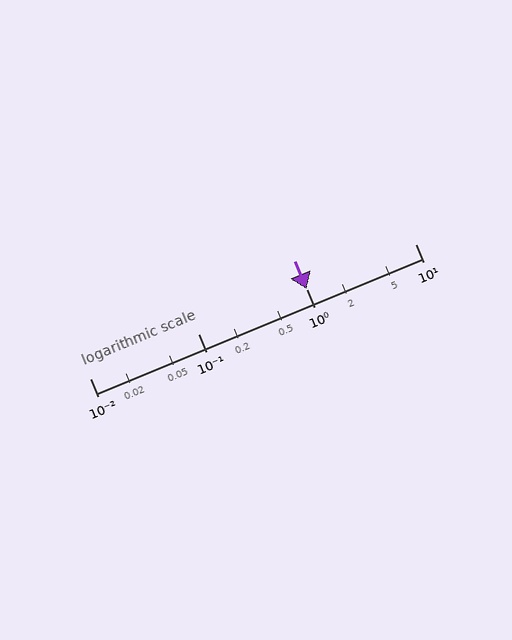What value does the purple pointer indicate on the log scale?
The pointer indicates approximately 1.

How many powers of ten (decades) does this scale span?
The scale spans 3 decades, from 0.01 to 10.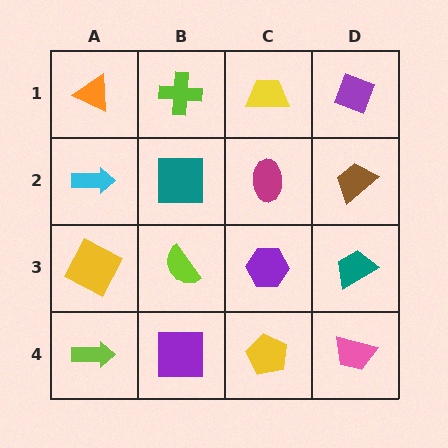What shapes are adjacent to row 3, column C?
A magenta ellipse (row 2, column C), a yellow pentagon (row 4, column C), a lime semicircle (row 3, column B), a teal trapezoid (row 3, column D).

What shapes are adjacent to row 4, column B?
A lime semicircle (row 3, column B), a lime arrow (row 4, column A), a yellow pentagon (row 4, column C).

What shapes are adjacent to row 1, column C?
A magenta ellipse (row 2, column C), a lime cross (row 1, column B), a purple diamond (row 1, column D).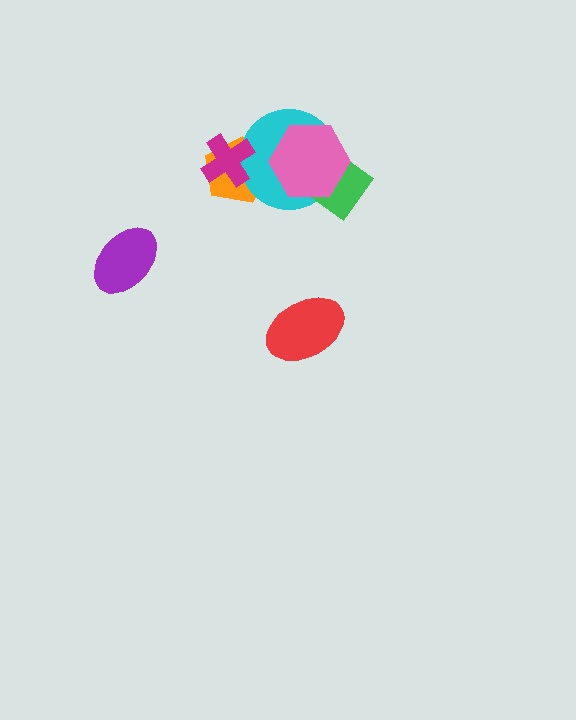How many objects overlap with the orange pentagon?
2 objects overlap with the orange pentagon.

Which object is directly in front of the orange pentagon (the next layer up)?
The cyan circle is directly in front of the orange pentagon.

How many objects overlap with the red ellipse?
0 objects overlap with the red ellipse.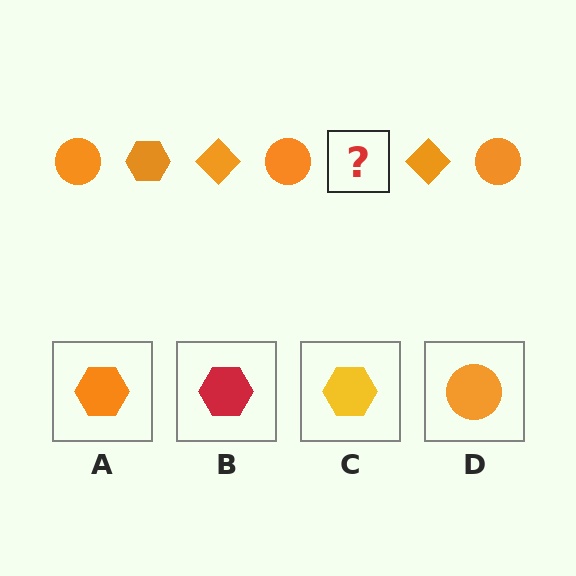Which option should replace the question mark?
Option A.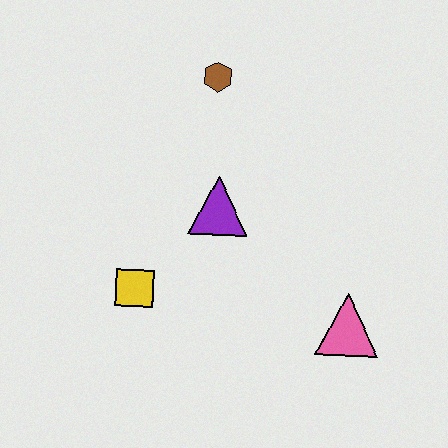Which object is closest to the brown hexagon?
The purple triangle is closest to the brown hexagon.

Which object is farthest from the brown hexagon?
The pink triangle is farthest from the brown hexagon.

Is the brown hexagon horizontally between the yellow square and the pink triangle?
Yes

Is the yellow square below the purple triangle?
Yes